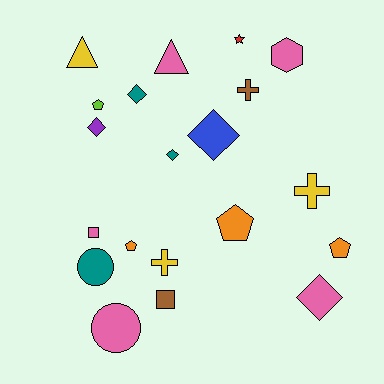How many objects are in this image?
There are 20 objects.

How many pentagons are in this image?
There are 4 pentagons.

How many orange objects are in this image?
There are 3 orange objects.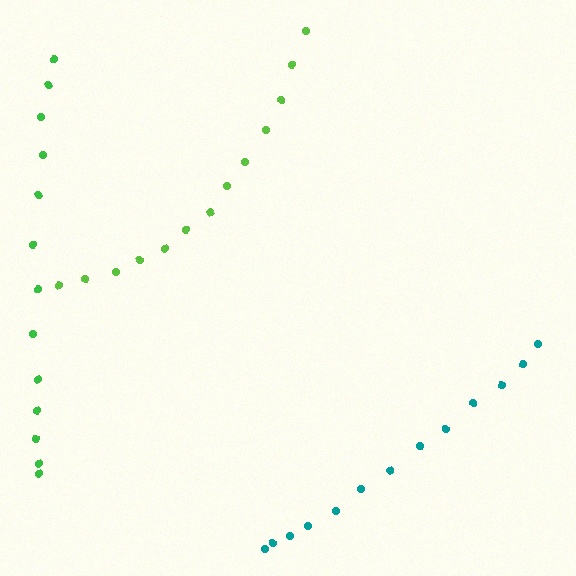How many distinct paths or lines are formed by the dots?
There are 3 distinct paths.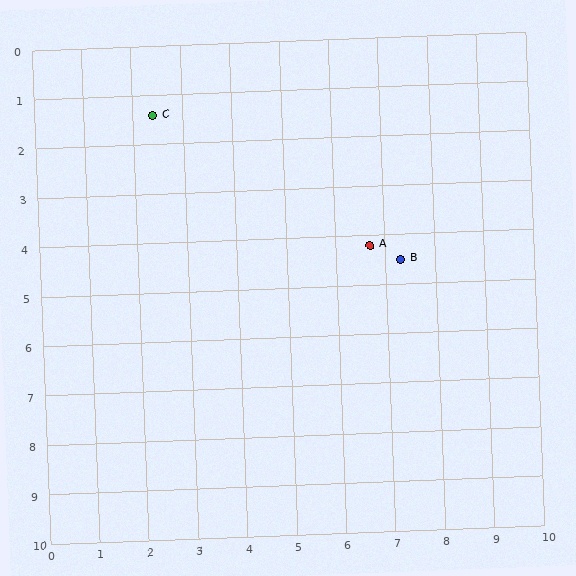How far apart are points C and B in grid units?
Points C and B are about 5.8 grid units apart.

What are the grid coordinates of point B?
Point B is at approximately (7.3, 4.5).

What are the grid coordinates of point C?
Point C is at approximately (2.4, 1.4).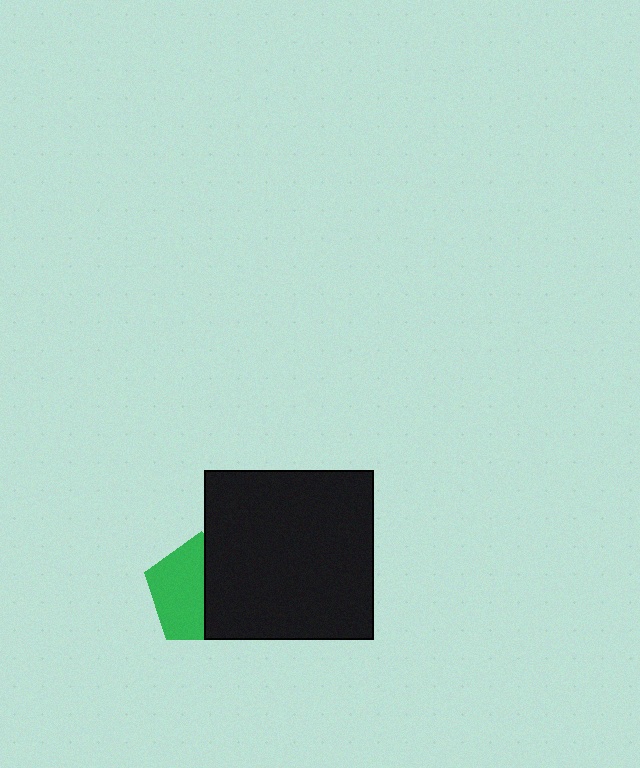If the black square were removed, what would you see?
You would see the complete green pentagon.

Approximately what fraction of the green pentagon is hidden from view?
Roughly 47% of the green pentagon is hidden behind the black square.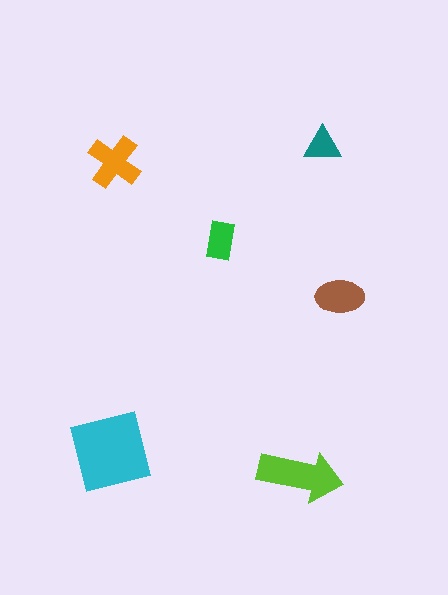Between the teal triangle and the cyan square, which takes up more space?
The cyan square.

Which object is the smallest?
The teal triangle.